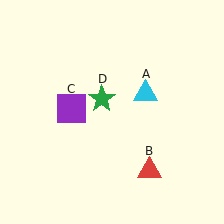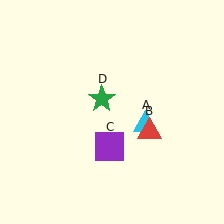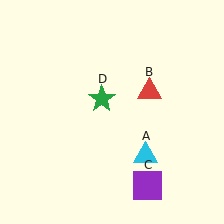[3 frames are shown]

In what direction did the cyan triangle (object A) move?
The cyan triangle (object A) moved down.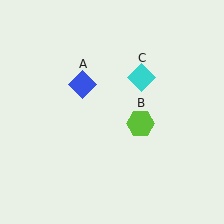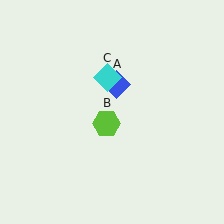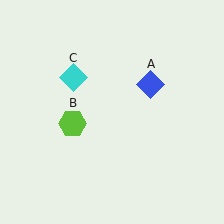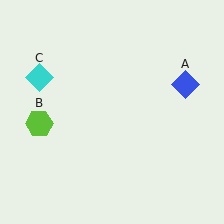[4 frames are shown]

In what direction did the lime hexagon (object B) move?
The lime hexagon (object B) moved left.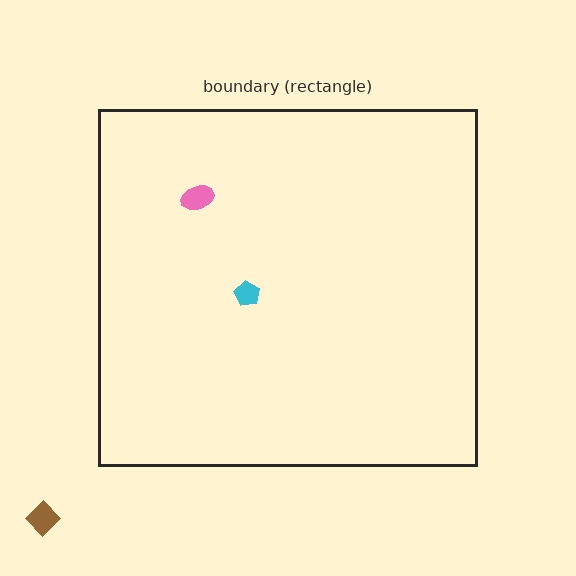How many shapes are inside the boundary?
2 inside, 1 outside.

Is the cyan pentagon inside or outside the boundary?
Inside.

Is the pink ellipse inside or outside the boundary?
Inside.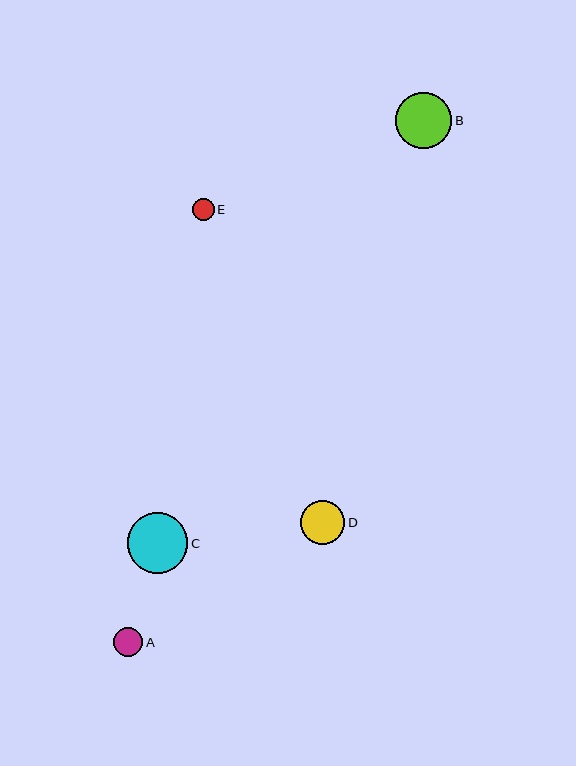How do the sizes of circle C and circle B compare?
Circle C and circle B are approximately the same size.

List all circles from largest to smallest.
From largest to smallest: C, B, D, A, E.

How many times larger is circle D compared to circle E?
Circle D is approximately 2.0 times the size of circle E.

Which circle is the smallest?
Circle E is the smallest with a size of approximately 22 pixels.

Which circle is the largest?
Circle C is the largest with a size of approximately 61 pixels.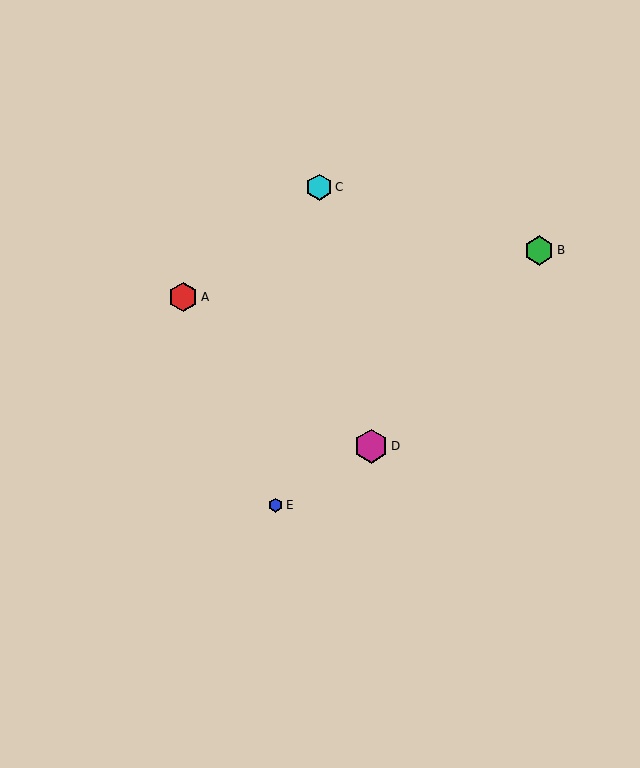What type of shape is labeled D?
Shape D is a magenta hexagon.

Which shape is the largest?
The magenta hexagon (labeled D) is the largest.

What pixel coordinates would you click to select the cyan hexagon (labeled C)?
Click at (319, 187) to select the cyan hexagon C.